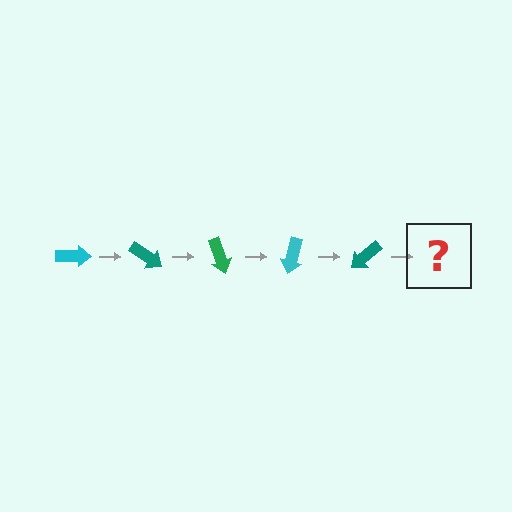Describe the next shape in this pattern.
It should be a green arrow, rotated 175 degrees from the start.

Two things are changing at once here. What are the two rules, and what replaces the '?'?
The two rules are that it rotates 35 degrees each step and the color cycles through cyan, teal, and green. The '?' should be a green arrow, rotated 175 degrees from the start.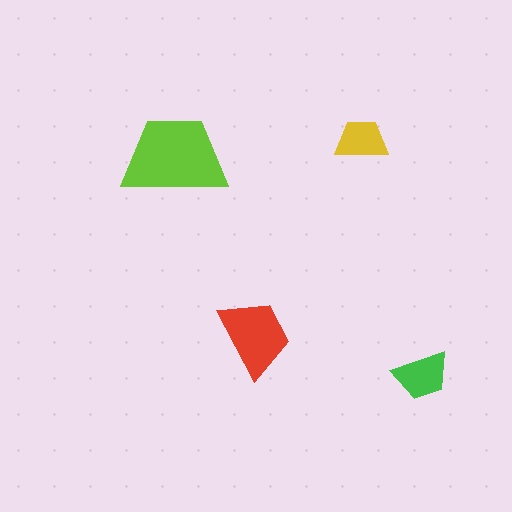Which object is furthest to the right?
The green trapezoid is rightmost.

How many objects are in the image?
There are 4 objects in the image.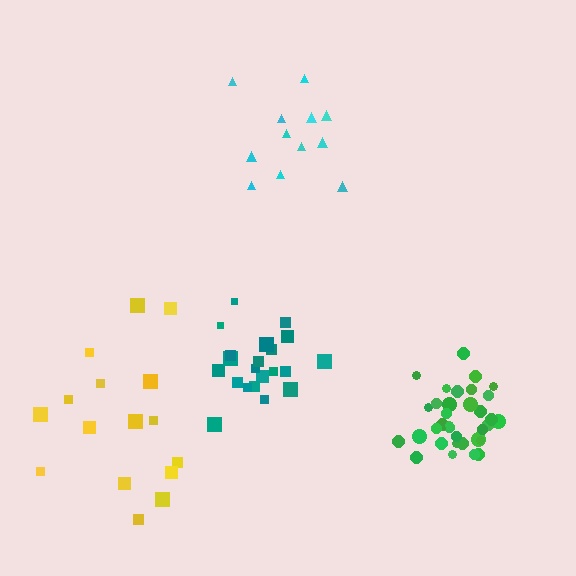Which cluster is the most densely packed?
Green.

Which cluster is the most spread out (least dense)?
Yellow.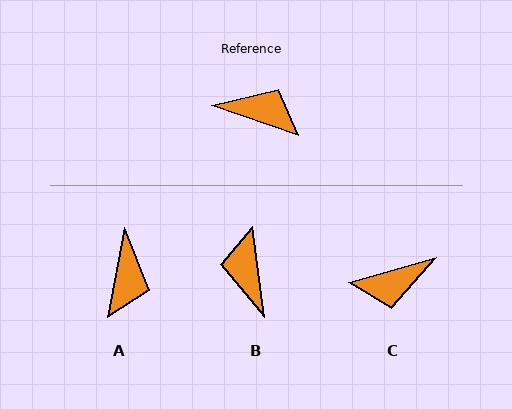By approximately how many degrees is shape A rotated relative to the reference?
Approximately 81 degrees clockwise.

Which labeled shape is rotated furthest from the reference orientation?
C, about 145 degrees away.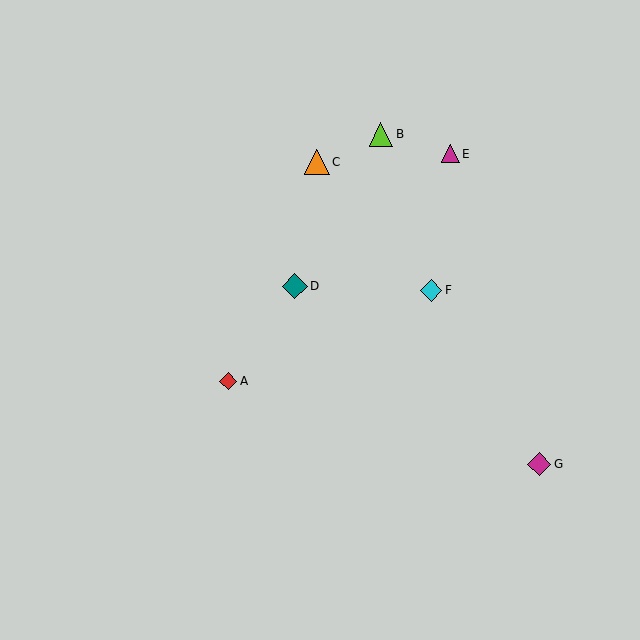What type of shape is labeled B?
Shape B is a lime triangle.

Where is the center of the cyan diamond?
The center of the cyan diamond is at (431, 290).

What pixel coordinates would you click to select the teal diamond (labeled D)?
Click at (295, 286) to select the teal diamond D.